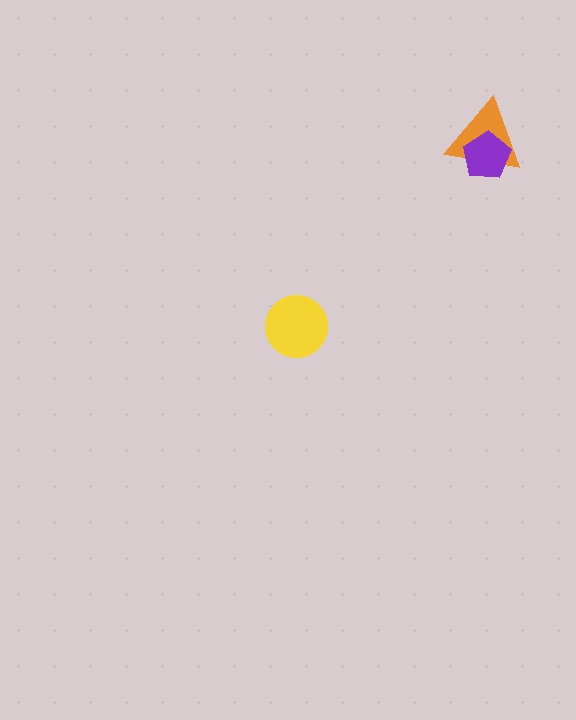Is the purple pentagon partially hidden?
No, no other shape covers it.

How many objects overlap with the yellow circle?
0 objects overlap with the yellow circle.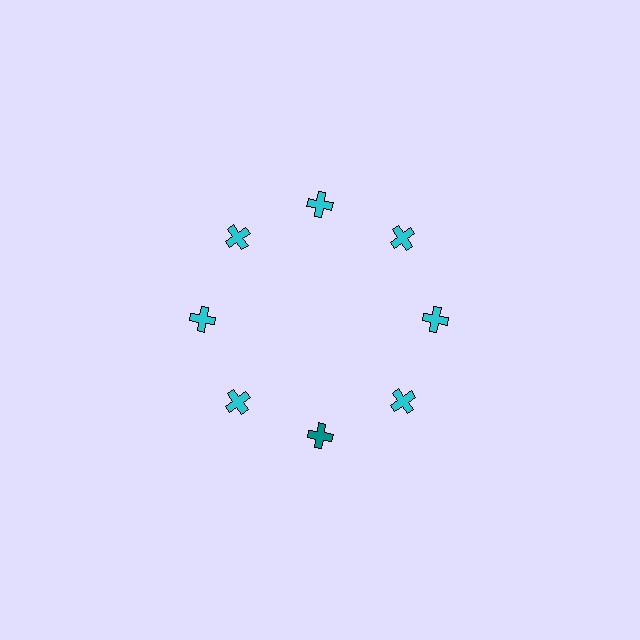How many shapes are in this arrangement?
There are 8 shapes arranged in a ring pattern.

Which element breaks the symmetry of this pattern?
The teal cross at roughly the 6 o'clock position breaks the symmetry. All other shapes are cyan crosses.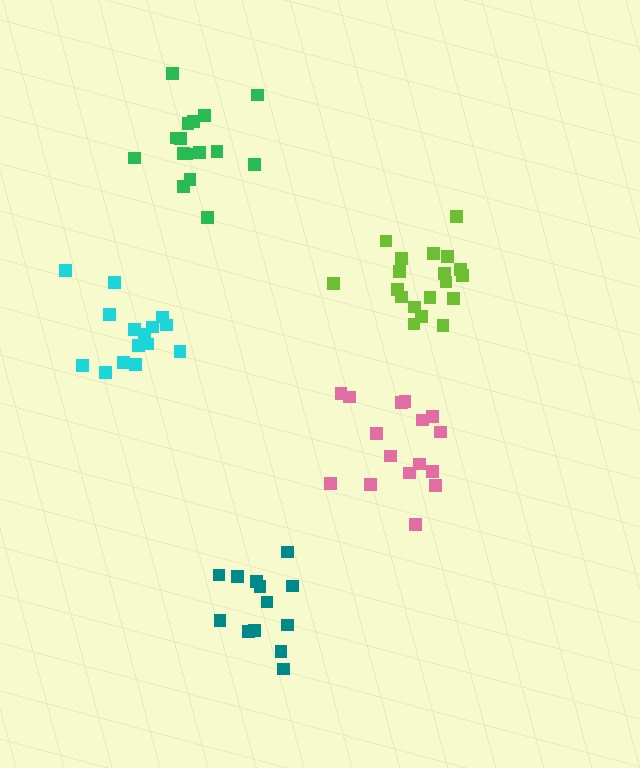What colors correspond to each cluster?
The clusters are colored: lime, pink, teal, green, cyan.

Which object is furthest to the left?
The cyan cluster is leftmost.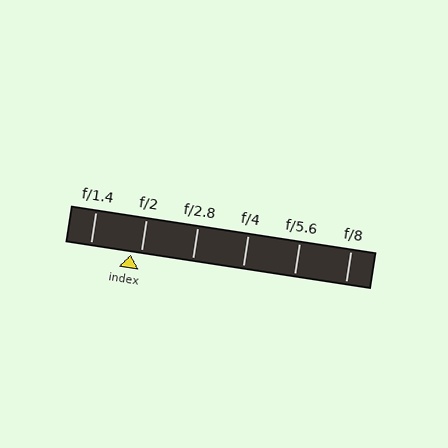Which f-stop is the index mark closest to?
The index mark is closest to f/2.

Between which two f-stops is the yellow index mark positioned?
The index mark is between f/1.4 and f/2.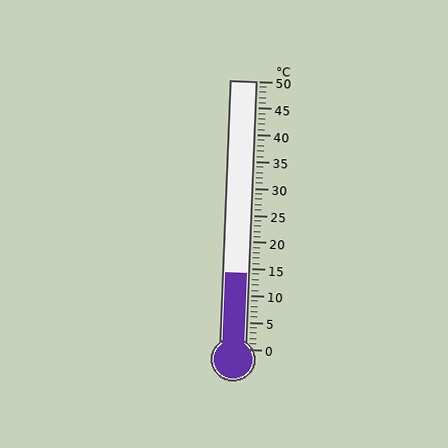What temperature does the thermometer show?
The thermometer shows approximately 14°C.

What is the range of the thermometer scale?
The thermometer scale ranges from 0°C to 50°C.